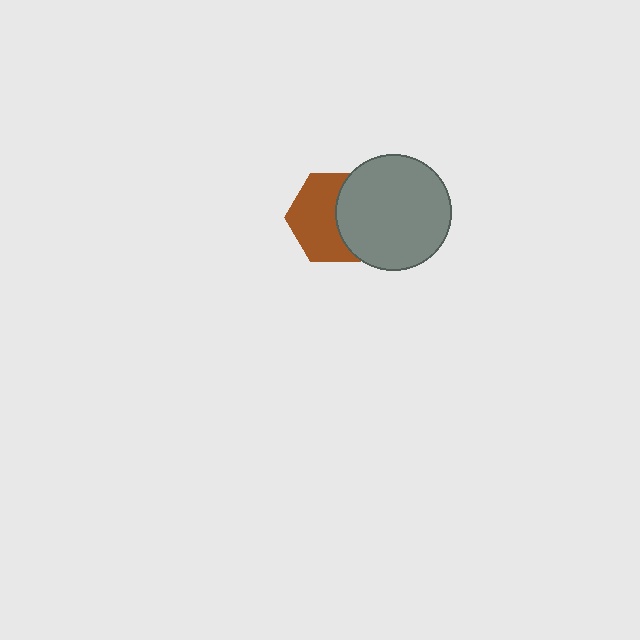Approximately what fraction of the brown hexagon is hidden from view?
Roughly 42% of the brown hexagon is hidden behind the gray circle.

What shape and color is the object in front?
The object in front is a gray circle.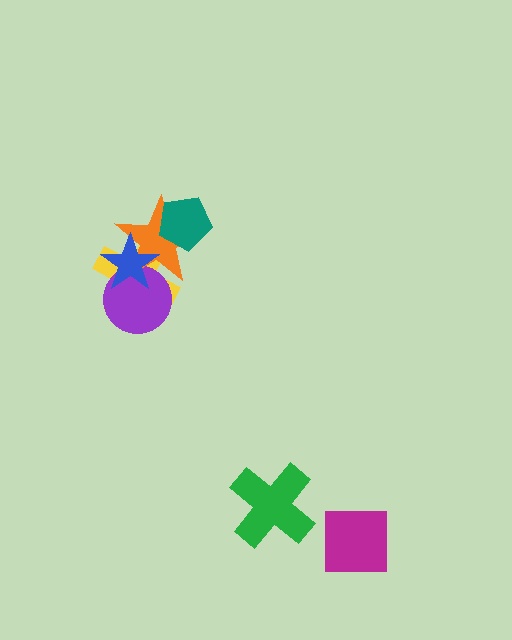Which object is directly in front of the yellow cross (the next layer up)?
The purple circle is directly in front of the yellow cross.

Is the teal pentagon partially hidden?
No, no other shape covers it.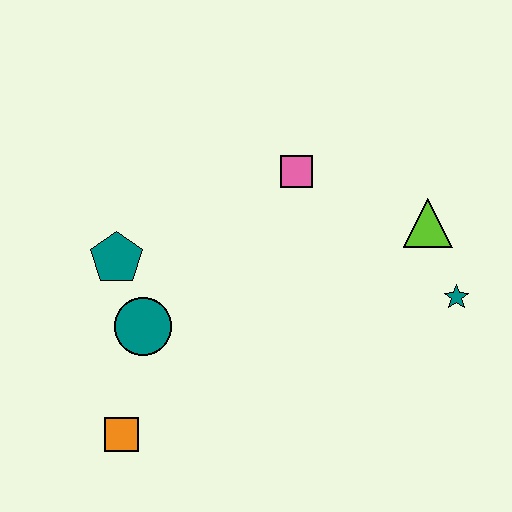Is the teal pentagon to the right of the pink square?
No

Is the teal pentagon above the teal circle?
Yes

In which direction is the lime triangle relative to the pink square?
The lime triangle is to the right of the pink square.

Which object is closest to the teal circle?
The teal pentagon is closest to the teal circle.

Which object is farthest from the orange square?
The lime triangle is farthest from the orange square.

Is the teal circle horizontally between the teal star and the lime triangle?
No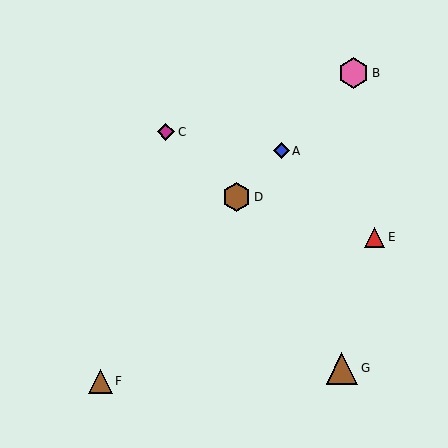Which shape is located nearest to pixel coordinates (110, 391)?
The brown triangle (labeled F) at (100, 381) is nearest to that location.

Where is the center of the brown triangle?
The center of the brown triangle is at (100, 381).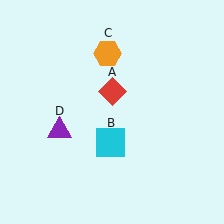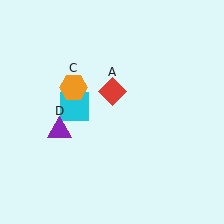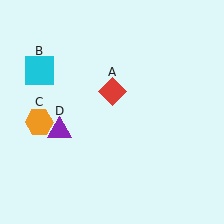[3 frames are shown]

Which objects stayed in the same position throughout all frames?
Red diamond (object A) and purple triangle (object D) remained stationary.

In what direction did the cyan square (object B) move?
The cyan square (object B) moved up and to the left.